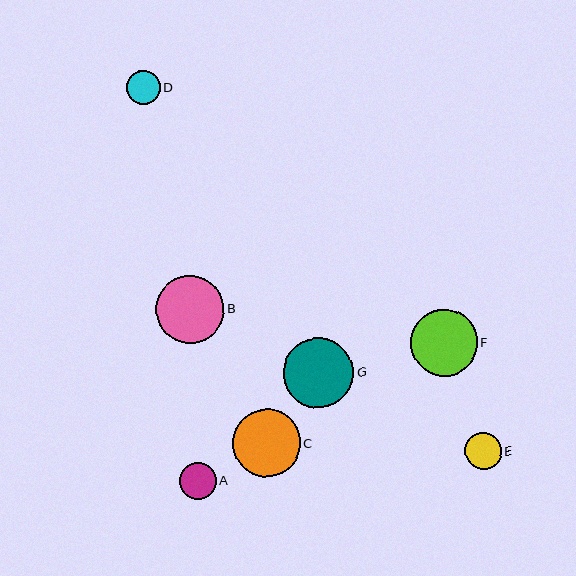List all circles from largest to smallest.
From largest to smallest: G, C, B, F, E, A, D.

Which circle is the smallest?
Circle D is the smallest with a size of approximately 33 pixels.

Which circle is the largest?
Circle G is the largest with a size of approximately 70 pixels.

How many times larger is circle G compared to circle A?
Circle G is approximately 1.9 times the size of circle A.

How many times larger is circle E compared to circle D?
Circle E is approximately 1.1 times the size of circle D.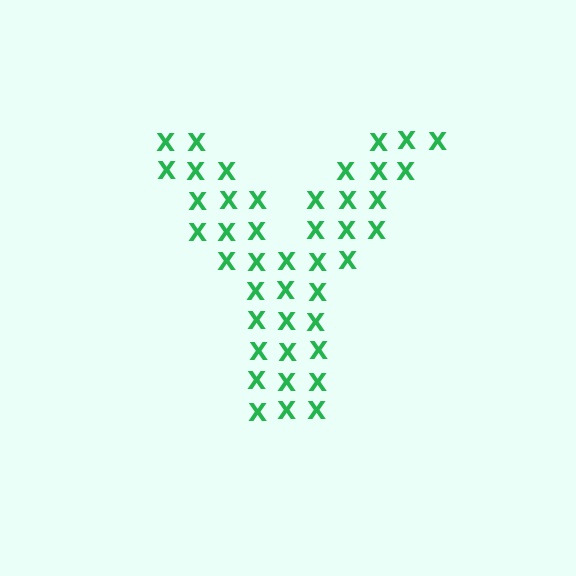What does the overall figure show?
The overall figure shows the letter Y.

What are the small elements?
The small elements are letter X's.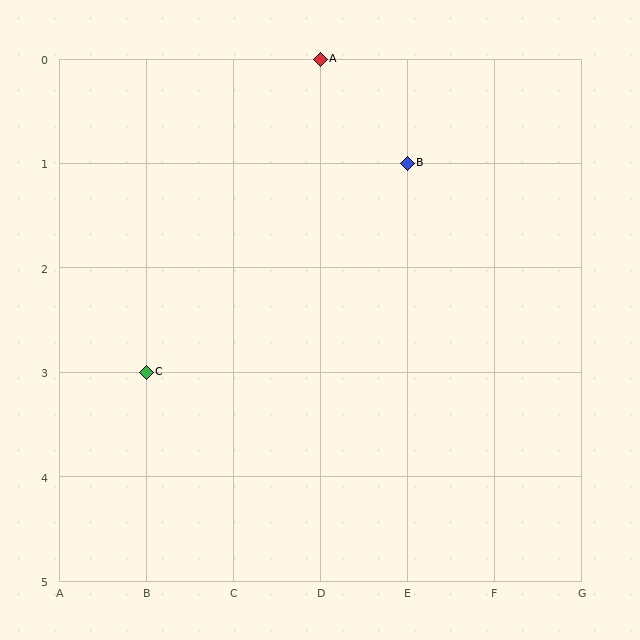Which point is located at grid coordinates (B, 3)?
Point C is at (B, 3).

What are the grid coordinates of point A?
Point A is at grid coordinates (D, 0).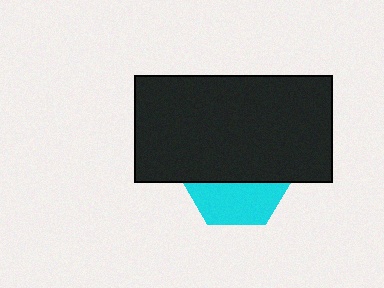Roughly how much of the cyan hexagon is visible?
A small part of it is visible (roughly 39%).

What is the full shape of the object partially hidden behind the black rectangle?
The partially hidden object is a cyan hexagon.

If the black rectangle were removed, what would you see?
You would see the complete cyan hexagon.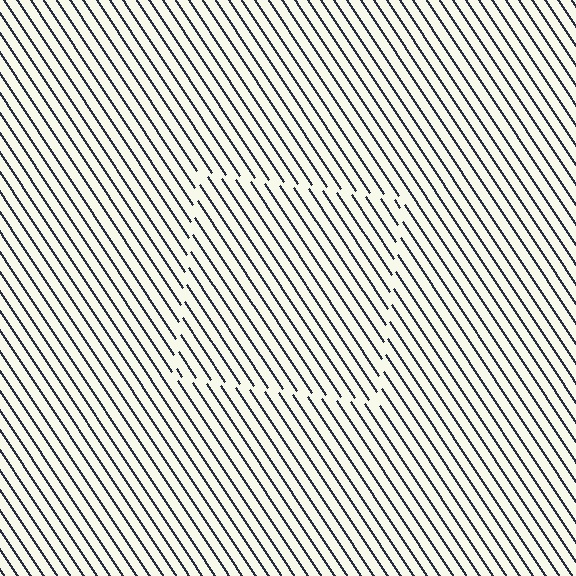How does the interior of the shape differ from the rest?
The interior of the shape contains the same grating, shifted by half a period — the contour is defined by the phase discontinuity where line-ends from the inner and outer gratings abut.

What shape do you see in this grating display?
An illusory square. The interior of the shape contains the same grating, shifted by half a period — the contour is defined by the phase discontinuity where line-ends from the inner and outer gratings abut.